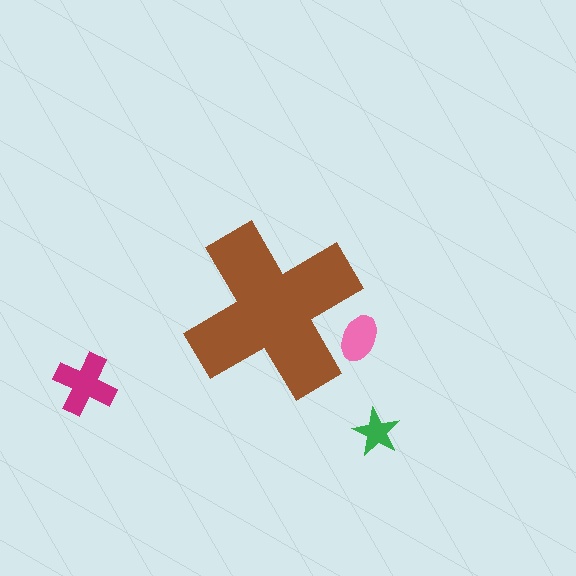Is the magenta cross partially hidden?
No, the magenta cross is fully visible.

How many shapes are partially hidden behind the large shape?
1 shape is partially hidden.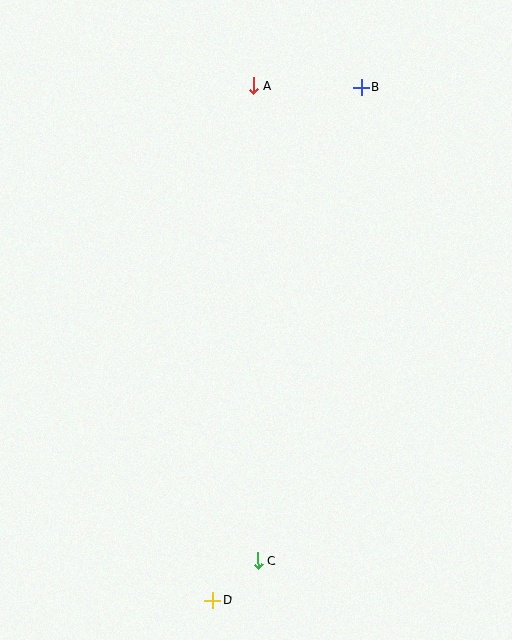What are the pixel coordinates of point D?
Point D is at (213, 600).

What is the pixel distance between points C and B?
The distance between C and B is 484 pixels.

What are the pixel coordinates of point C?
Point C is at (258, 561).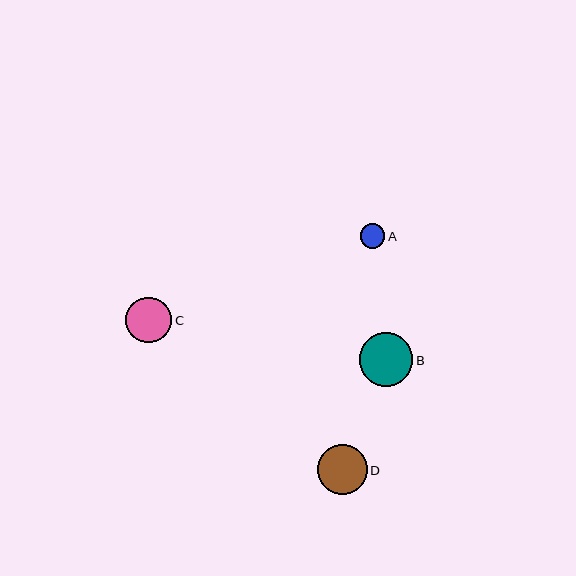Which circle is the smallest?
Circle A is the smallest with a size of approximately 25 pixels.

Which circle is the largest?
Circle B is the largest with a size of approximately 53 pixels.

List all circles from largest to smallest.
From largest to smallest: B, D, C, A.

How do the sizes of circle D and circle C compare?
Circle D and circle C are approximately the same size.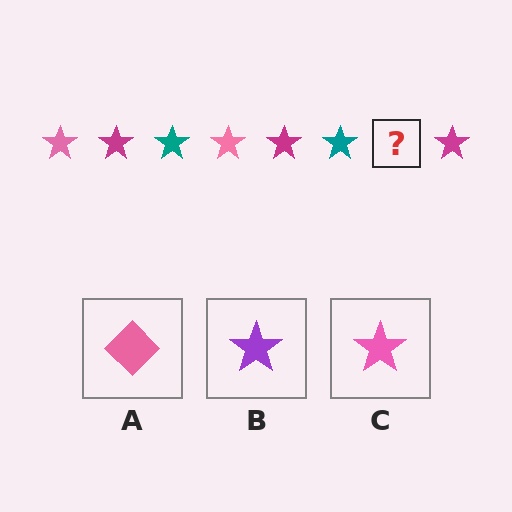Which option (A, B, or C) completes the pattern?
C.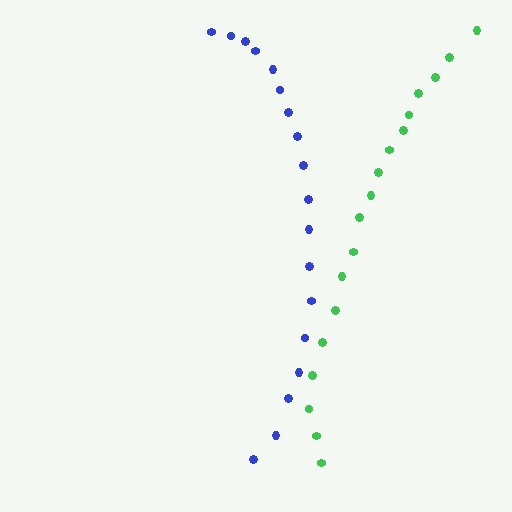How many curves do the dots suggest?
There are 2 distinct paths.